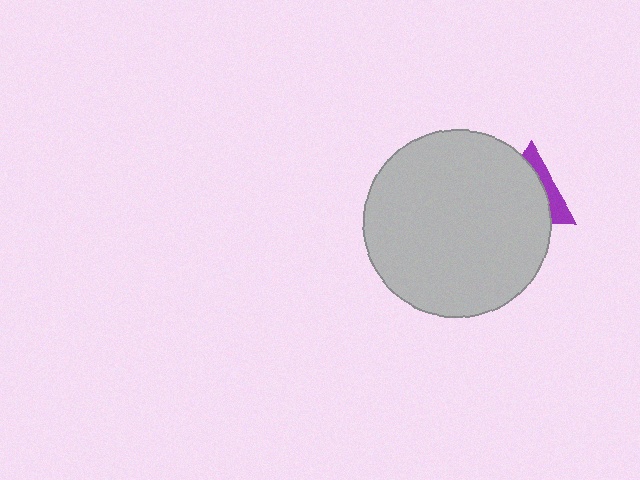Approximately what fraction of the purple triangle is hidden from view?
Roughly 70% of the purple triangle is hidden behind the light gray circle.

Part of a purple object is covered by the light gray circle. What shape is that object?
It is a triangle.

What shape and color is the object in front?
The object in front is a light gray circle.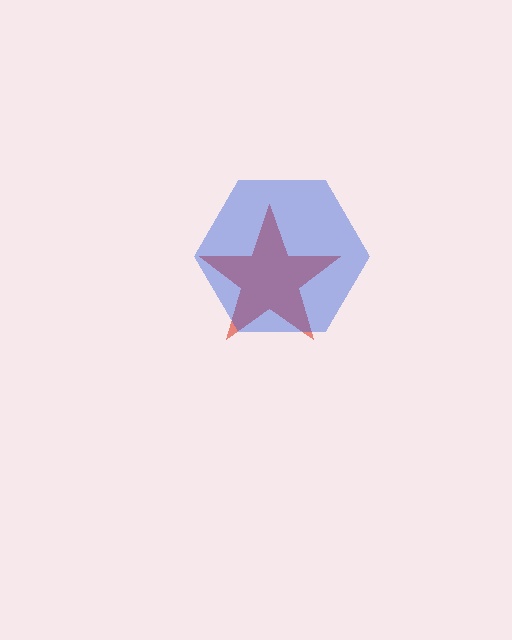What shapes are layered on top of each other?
The layered shapes are: a red star, a blue hexagon.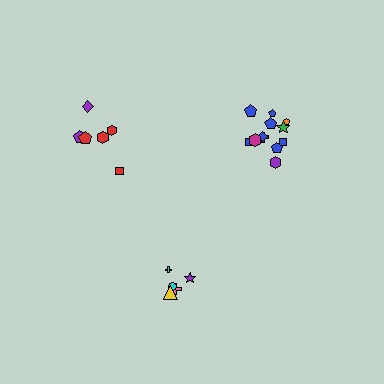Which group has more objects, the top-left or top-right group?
The top-right group.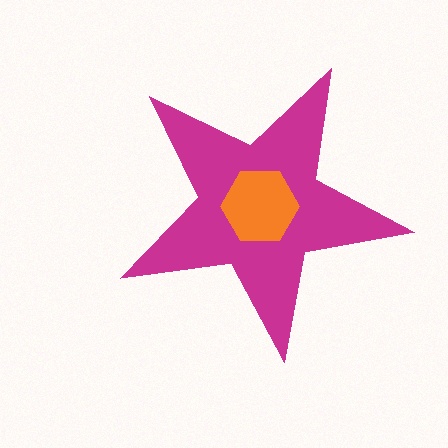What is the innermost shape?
The orange hexagon.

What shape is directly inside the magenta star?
The orange hexagon.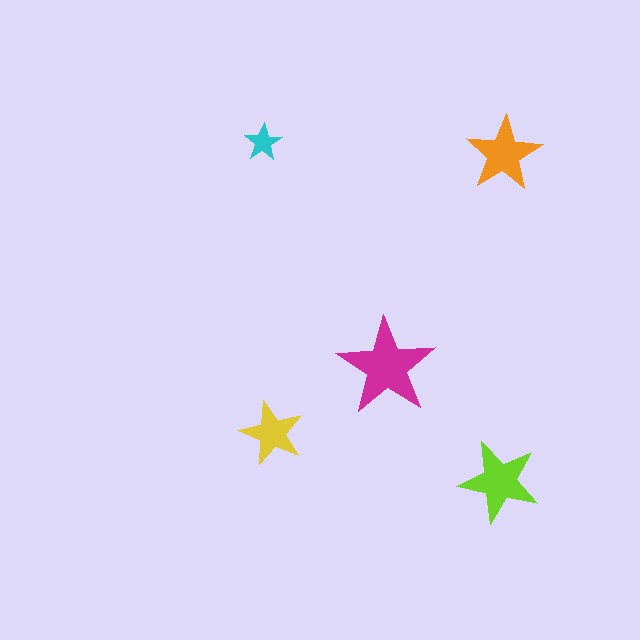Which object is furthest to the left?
The cyan star is leftmost.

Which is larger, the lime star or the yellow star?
The lime one.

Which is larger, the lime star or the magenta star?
The magenta one.